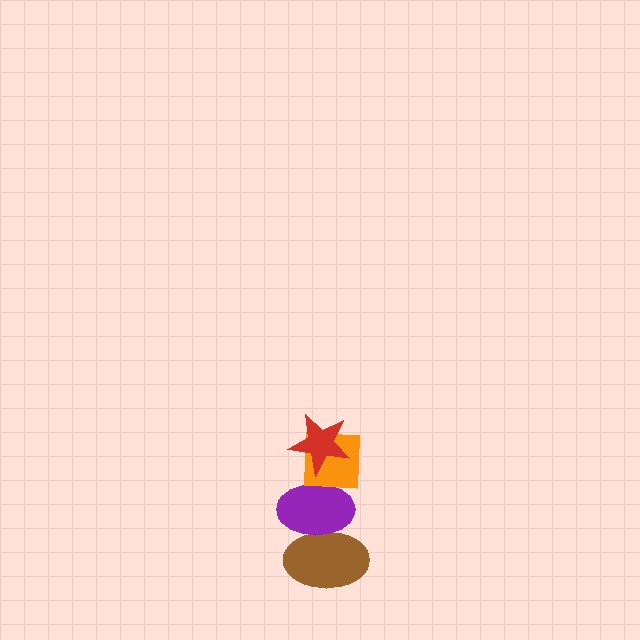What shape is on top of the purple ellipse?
The orange square is on top of the purple ellipse.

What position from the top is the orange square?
The orange square is 2nd from the top.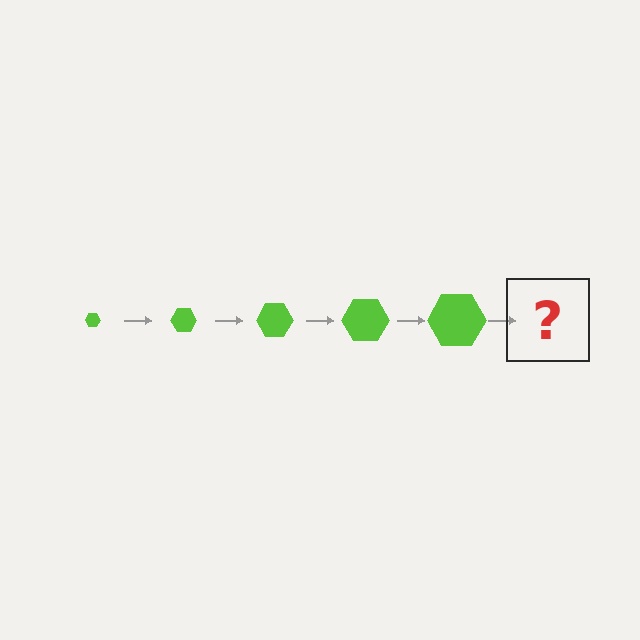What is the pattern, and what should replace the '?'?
The pattern is that the hexagon gets progressively larger each step. The '?' should be a lime hexagon, larger than the previous one.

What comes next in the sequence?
The next element should be a lime hexagon, larger than the previous one.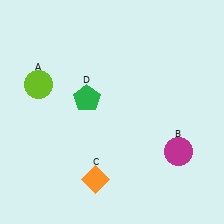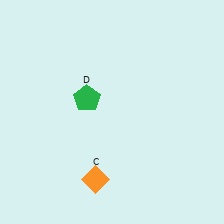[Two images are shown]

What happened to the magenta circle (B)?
The magenta circle (B) was removed in Image 2. It was in the bottom-right area of Image 1.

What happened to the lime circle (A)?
The lime circle (A) was removed in Image 2. It was in the top-left area of Image 1.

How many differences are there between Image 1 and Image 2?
There are 2 differences between the two images.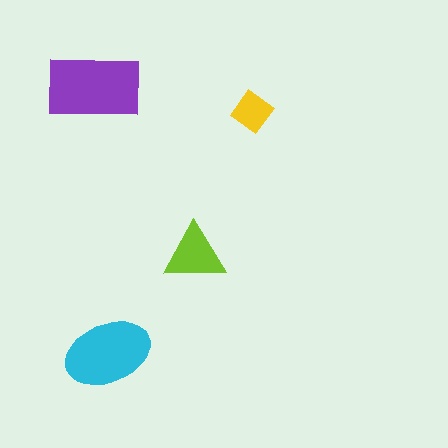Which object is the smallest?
The yellow diamond.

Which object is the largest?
The purple rectangle.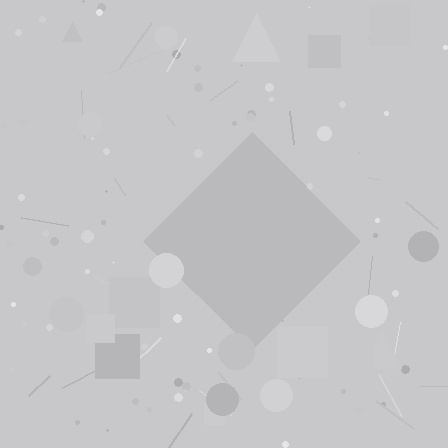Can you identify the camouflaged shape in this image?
The camouflaged shape is a diamond.